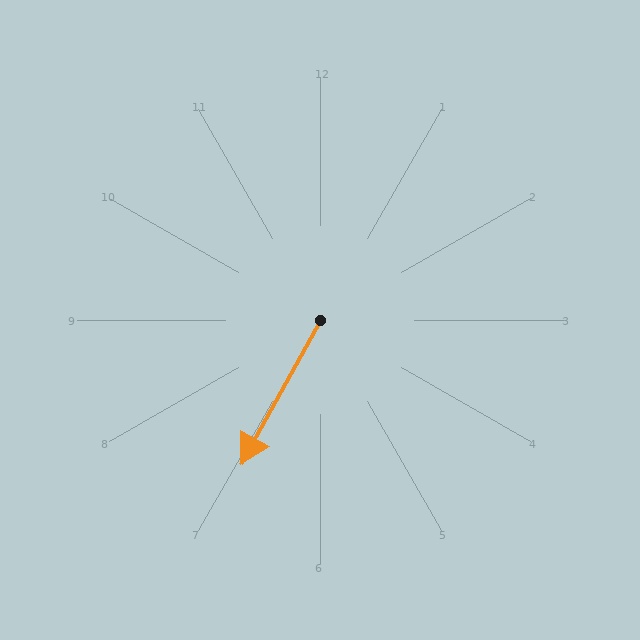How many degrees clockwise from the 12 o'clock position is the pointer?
Approximately 209 degrees.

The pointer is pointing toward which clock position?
Roughly 7 o'clock.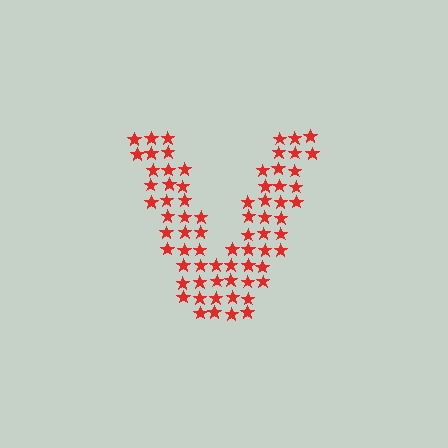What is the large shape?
The large shape is the letter V.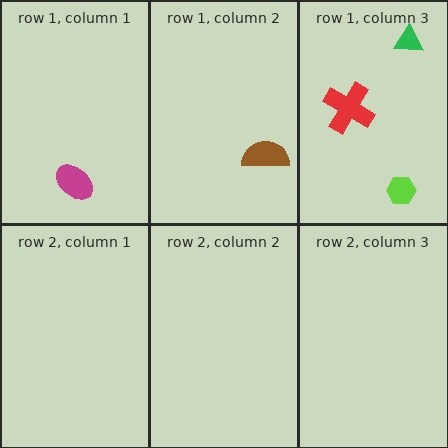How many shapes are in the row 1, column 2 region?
1.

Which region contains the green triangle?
The row 1, column 3 region.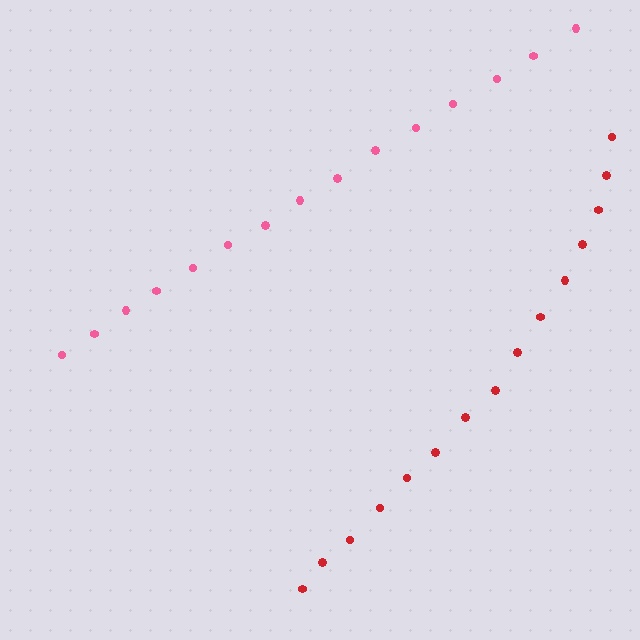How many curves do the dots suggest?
There are 2 distinct paths.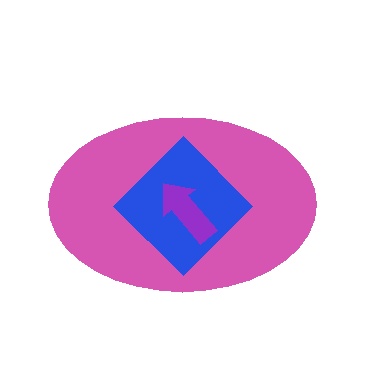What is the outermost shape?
The pink ellipse.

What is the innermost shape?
The purple arrow.